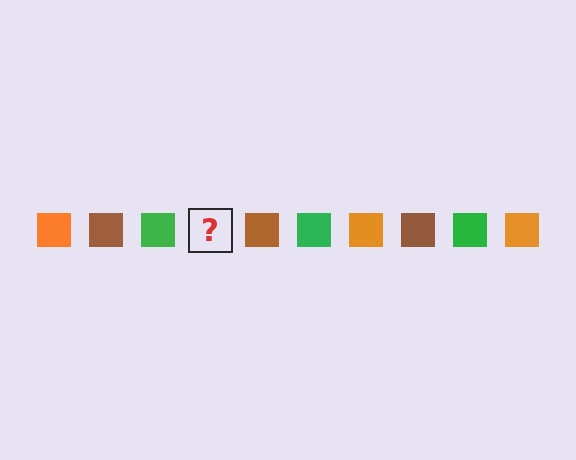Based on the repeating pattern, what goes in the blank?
The blank should be an orange square.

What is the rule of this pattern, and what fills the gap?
The rule is that the pattern cycles through orange, brown, green squares. The gap should be filled with an orange square.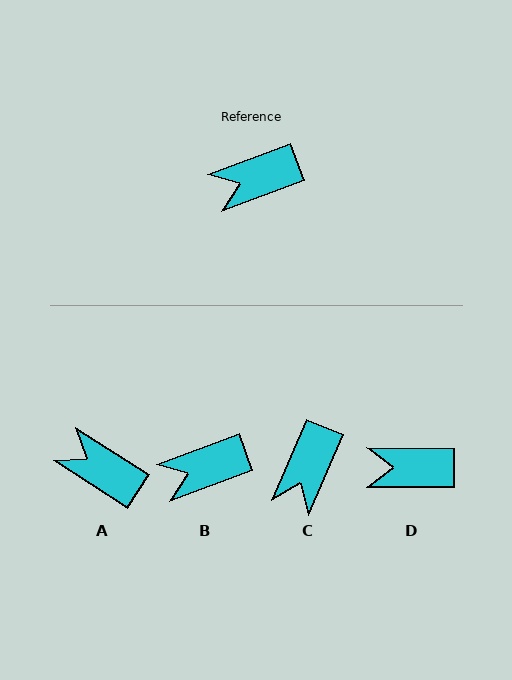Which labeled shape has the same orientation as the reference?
B.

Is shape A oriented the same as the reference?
No, it is off by about 53 degrees.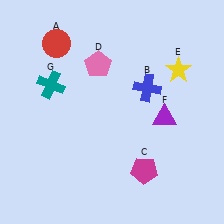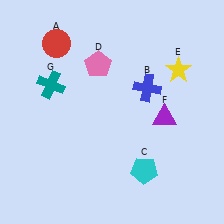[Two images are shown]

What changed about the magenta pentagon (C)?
In Image 1, C is magenta. In Image 2, it changed to cyan.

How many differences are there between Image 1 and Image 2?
There is 1 difference between the two images.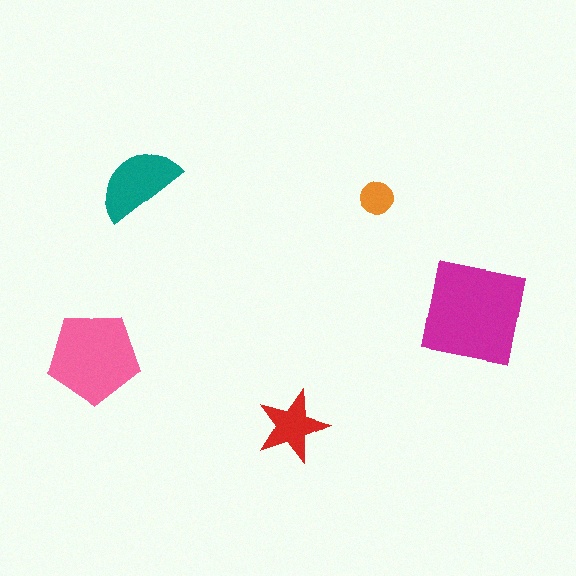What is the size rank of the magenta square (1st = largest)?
1st.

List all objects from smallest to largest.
The orange circle, the red star, the teal semicircle, the pink pentagon, the magenta square.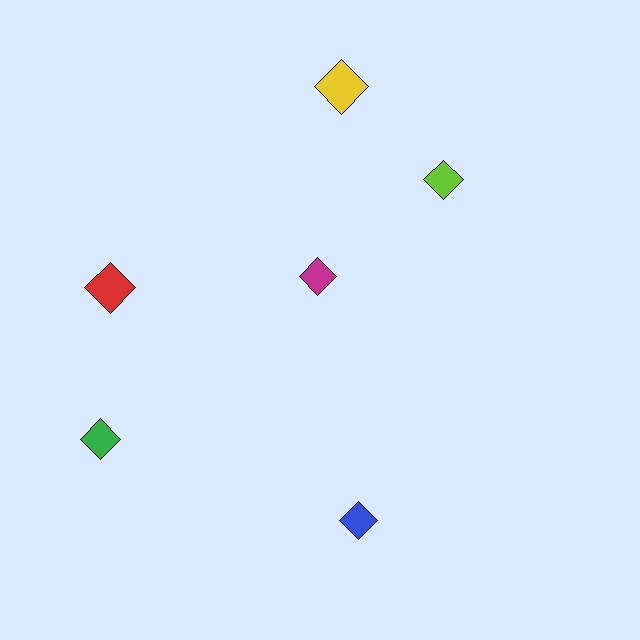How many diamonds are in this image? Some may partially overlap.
There are 6 diamonds.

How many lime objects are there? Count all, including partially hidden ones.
There is 1 lime object.